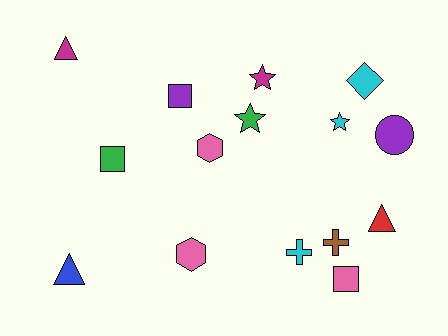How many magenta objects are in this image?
There are 2 magenta objects.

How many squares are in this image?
There are 3 squares.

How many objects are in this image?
There are 15 objects.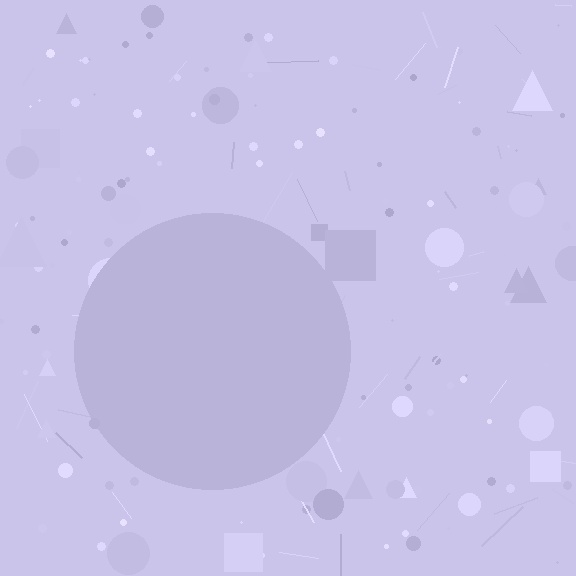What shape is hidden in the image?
A circle is hidden in the image.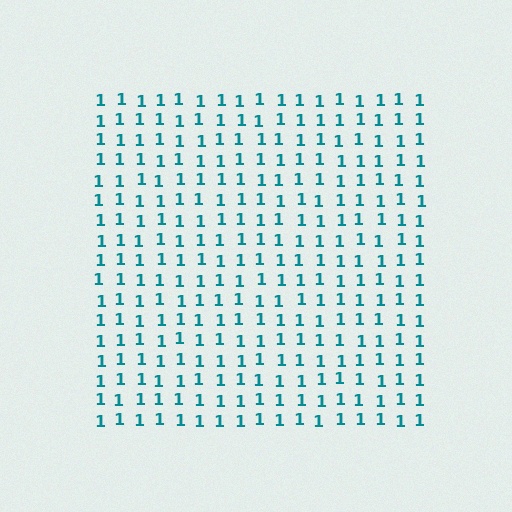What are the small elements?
The small elements are digit 1's.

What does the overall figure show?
The overall figure shows a square.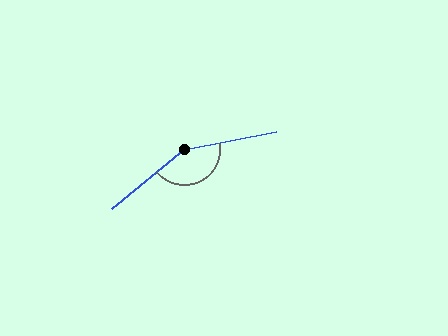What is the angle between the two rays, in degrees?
Approximately 152 degrees.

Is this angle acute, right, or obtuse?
It is obtuse.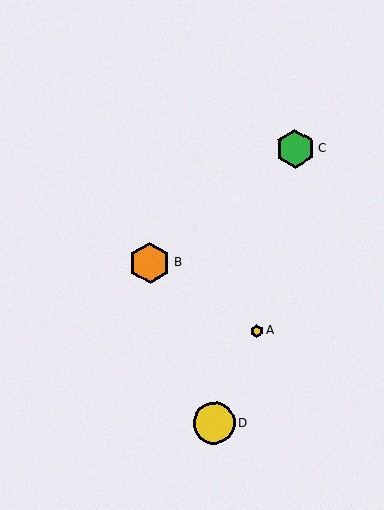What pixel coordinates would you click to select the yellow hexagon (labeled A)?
Click at (257, 331) to select the yellow hexagon A.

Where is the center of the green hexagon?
The center of the green hexagon is at (295, 149).